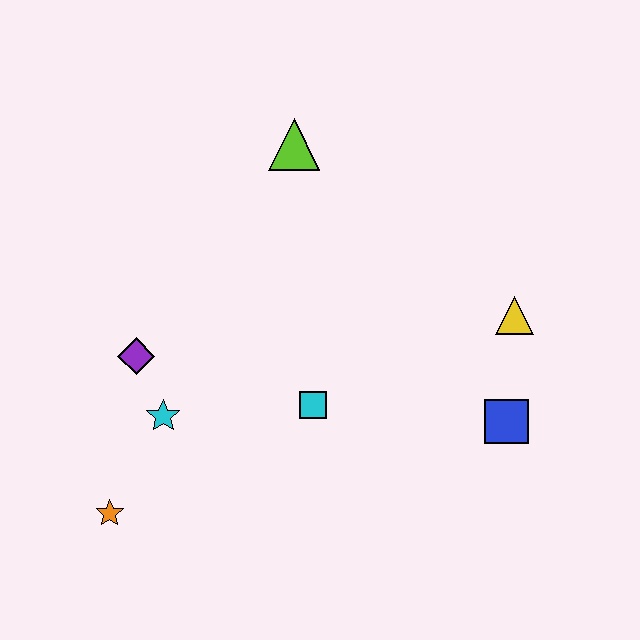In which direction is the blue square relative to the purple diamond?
The blue square is to the right of the purple diamond.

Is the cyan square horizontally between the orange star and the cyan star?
No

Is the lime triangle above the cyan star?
Yes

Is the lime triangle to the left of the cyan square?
Yes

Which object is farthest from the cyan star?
The yellow triangle is farthest from the cyan star.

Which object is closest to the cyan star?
The purple diamond is closest to the cyan star.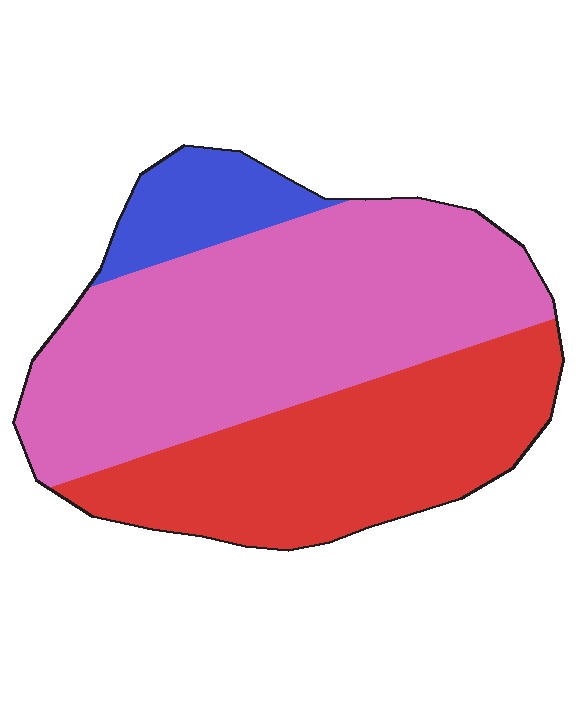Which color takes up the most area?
Pink, at roughly 55%.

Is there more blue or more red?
Red.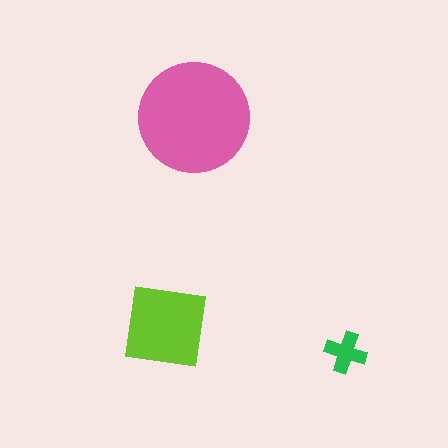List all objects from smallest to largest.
The green cross, the lime square, the pink circle.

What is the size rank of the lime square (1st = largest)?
2nd.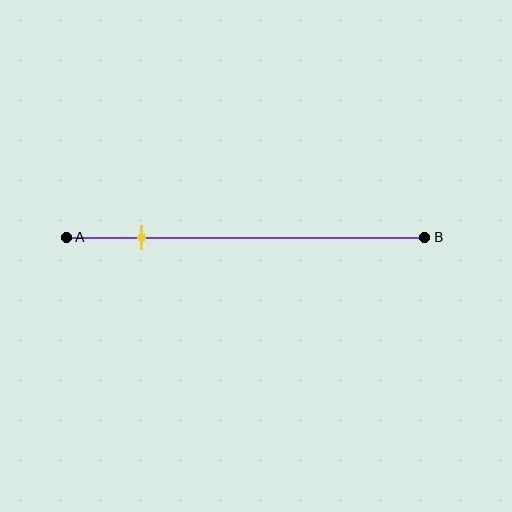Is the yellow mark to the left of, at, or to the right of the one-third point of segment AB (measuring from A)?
The yellow mark is to the left of the one-third point of segment AB.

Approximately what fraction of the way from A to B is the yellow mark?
The yellow mark is approximately 20% of the way from A to B.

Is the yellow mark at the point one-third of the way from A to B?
No, the mark is at about 20% from A, not at the 33% one-third point.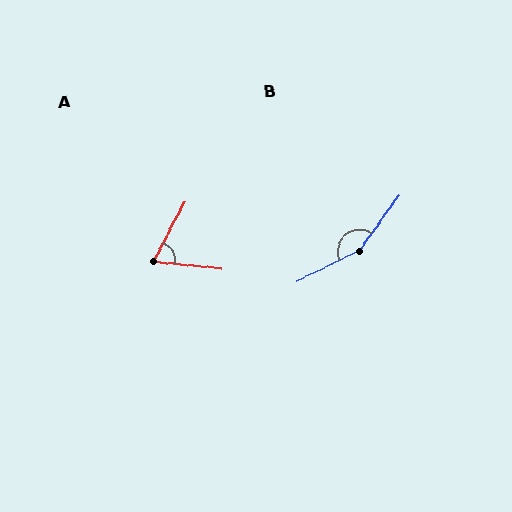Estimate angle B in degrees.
Approximately 152 degrees.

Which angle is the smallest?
A, at approximately 69 degrees.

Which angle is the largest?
B, at approximately 152 degrees.